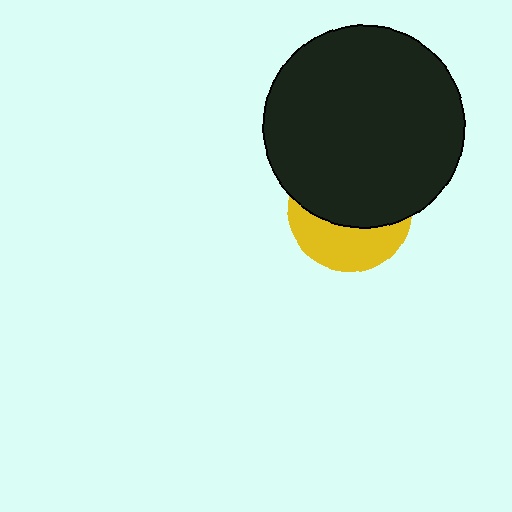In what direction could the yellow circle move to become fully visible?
The yellow circle could move down. That would shift it out from behind the black circle entirely.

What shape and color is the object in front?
The object in front is a black circle.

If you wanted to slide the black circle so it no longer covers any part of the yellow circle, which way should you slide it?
Slide it up — that is the most direct way to separate the two shapes.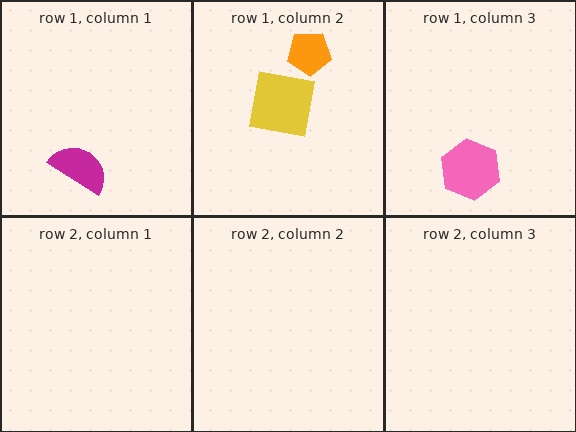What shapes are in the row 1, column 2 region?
The orange pentagon, the yellow square.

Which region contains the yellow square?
The row 1, column 2 region.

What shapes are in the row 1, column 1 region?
The magenta semicircle.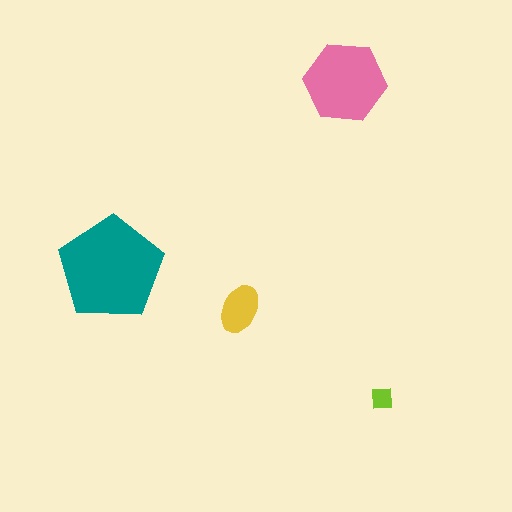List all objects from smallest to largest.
The lime square, the yellow ellipse, the pink hexagon, the teal pentagon.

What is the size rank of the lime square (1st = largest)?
4th.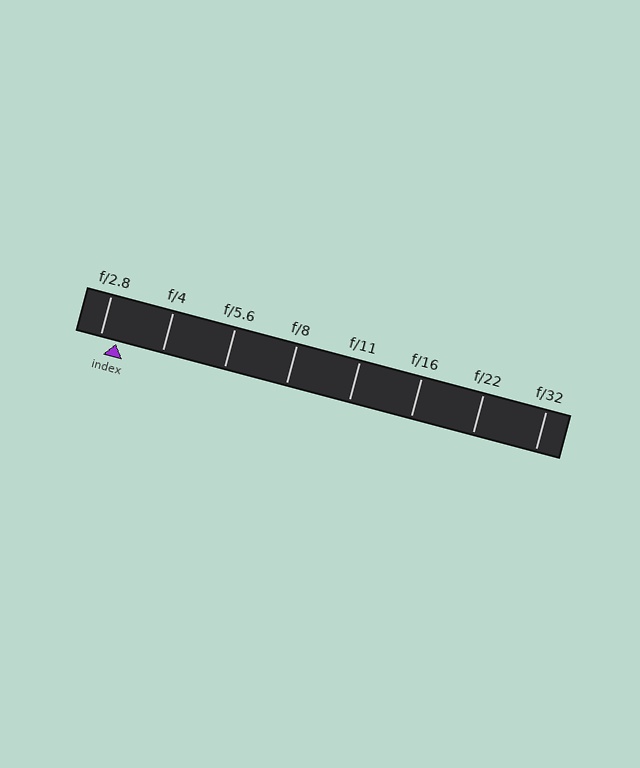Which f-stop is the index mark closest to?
The index mark is closest to f/2.8.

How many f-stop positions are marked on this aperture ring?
There are 8 f-stop positions marked.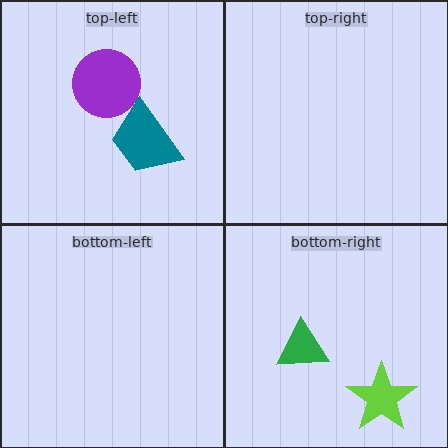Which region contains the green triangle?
The bottom-right region.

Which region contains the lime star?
The bottom-right region.